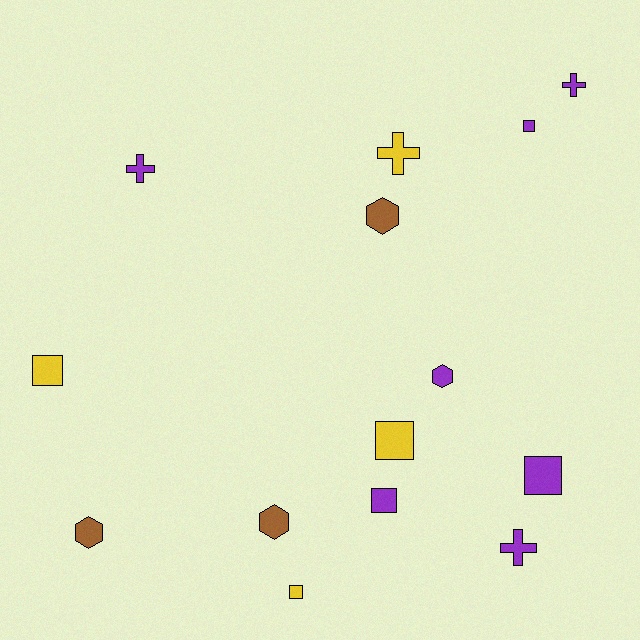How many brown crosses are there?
There are no brown crosses.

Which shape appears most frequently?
Square, with 6 objects.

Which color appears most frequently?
Purple, with 7 objects.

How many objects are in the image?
There are 14 objects.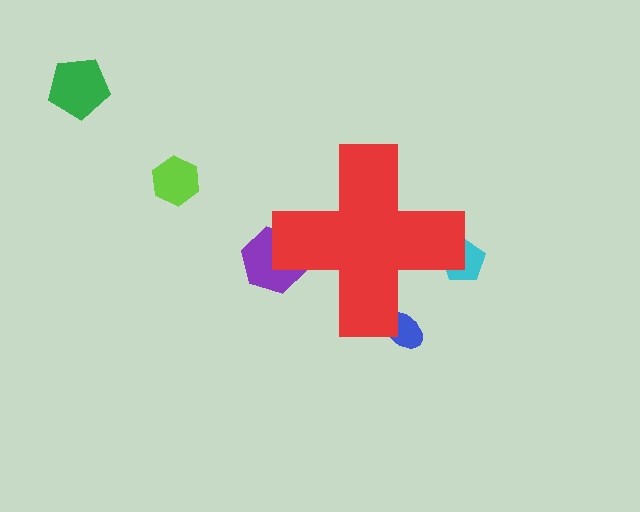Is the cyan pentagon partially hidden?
Yes, the cyan pentagon is partially hidden behind the red cross.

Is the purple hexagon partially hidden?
Yes, the purple hexagon is partially hidden behind the red cross.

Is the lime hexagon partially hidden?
No, the lime hexagon is fully visible.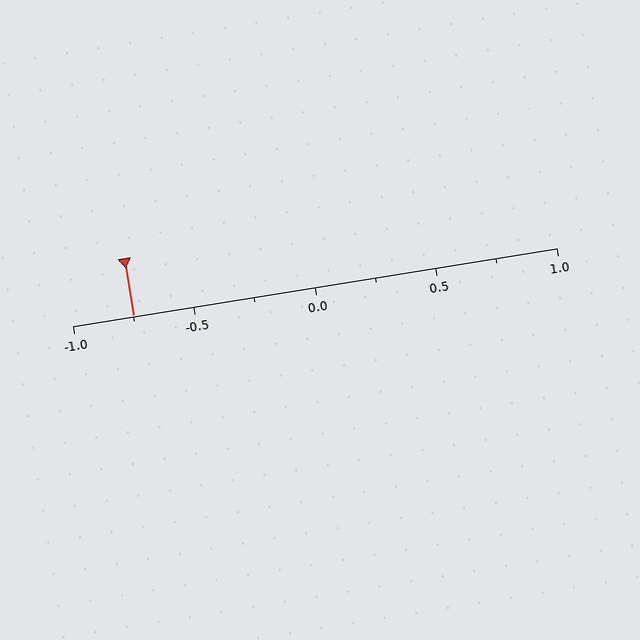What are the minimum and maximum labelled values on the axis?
The axis runs from -1.0 to 1.0.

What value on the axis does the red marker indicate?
The marker indicates approximately -0.75.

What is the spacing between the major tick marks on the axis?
The major ticks are spaced 0.5 apart.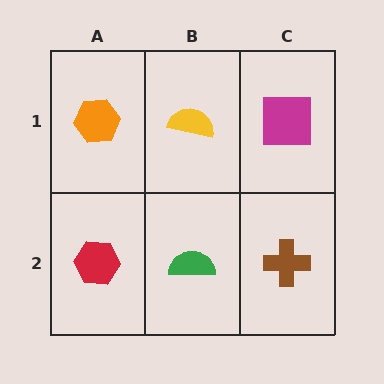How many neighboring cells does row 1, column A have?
2.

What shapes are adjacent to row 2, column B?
A yellow semicircle (row 1, column B), a red hexagon (row 2, column A), a brown cross (row 2, column C).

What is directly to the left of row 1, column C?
A yellow semicircle.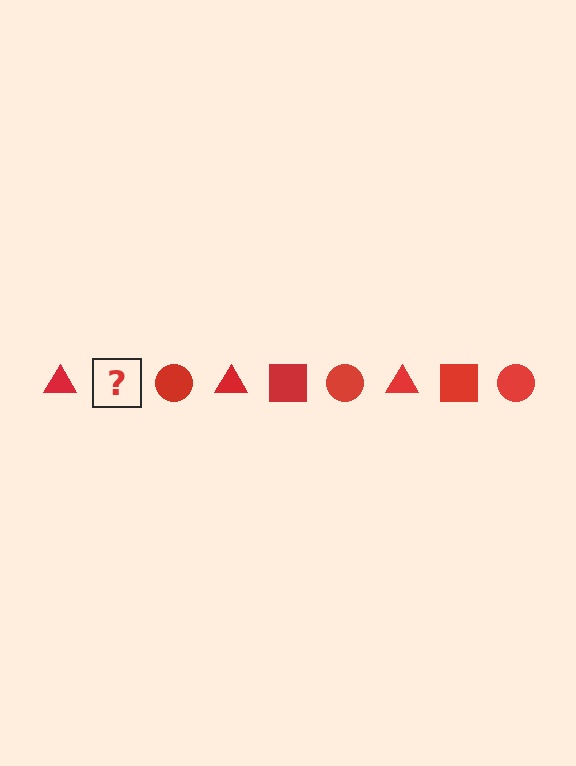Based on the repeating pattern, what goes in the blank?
The blank should be a red square.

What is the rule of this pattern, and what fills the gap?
The rule is that the pattern cycles through triangle, square, circle shapes in red. The gap should be filled with a red square.